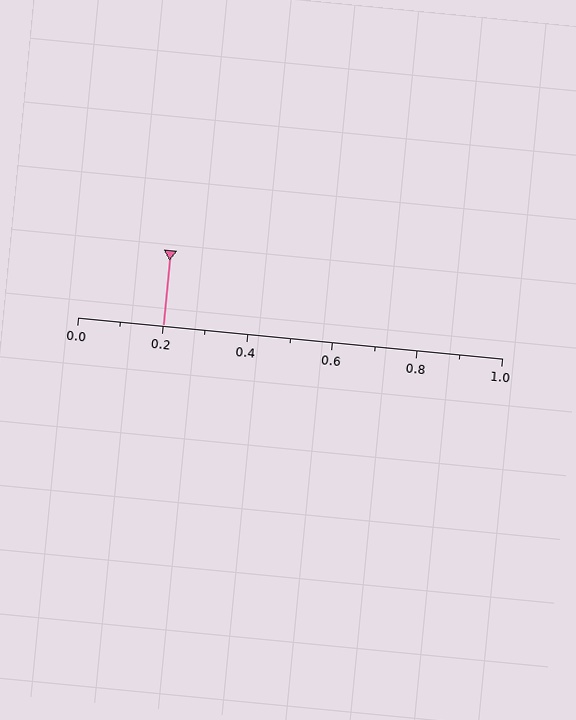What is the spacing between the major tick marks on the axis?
The major ticks are spaced 0.2 apart.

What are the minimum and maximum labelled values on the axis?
The axis runs from 0.0 to 1.0.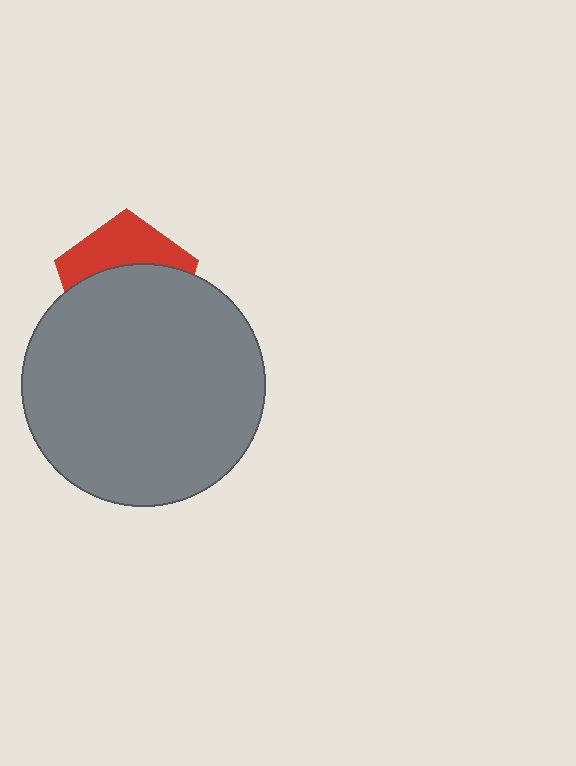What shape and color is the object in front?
The object in front is a gray circle.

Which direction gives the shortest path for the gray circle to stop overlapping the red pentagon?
Moving down gives the shortest separation.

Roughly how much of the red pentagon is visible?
A small part of it is visible (roughly 38%).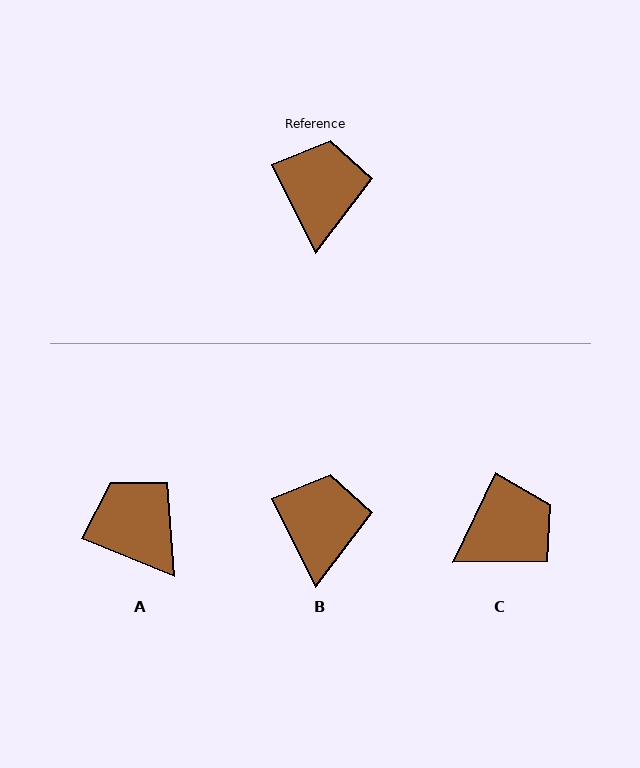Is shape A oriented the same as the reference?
No, it is off by about 42 degrees.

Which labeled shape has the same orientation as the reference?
B.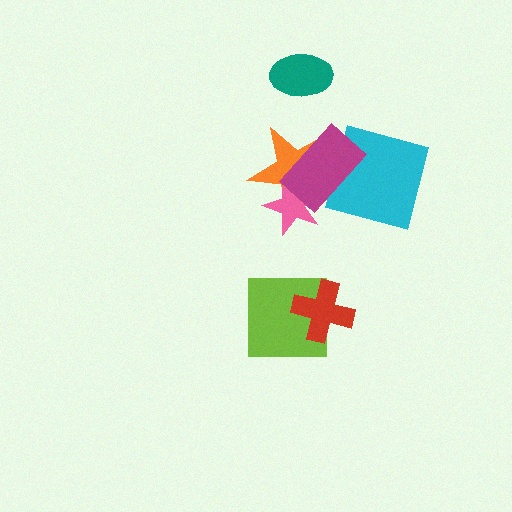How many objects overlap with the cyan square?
2 objects overlap with the cyan square.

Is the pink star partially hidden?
Yes, it is partially covered by another shape.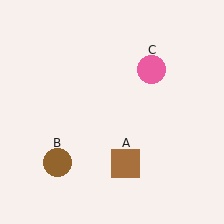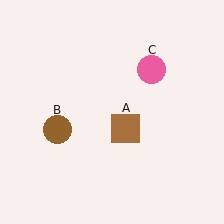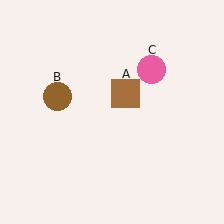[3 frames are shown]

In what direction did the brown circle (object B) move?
The brown circle (object B) moved up.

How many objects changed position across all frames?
2 objects changed position: brown square (object A), brown circle (object B).